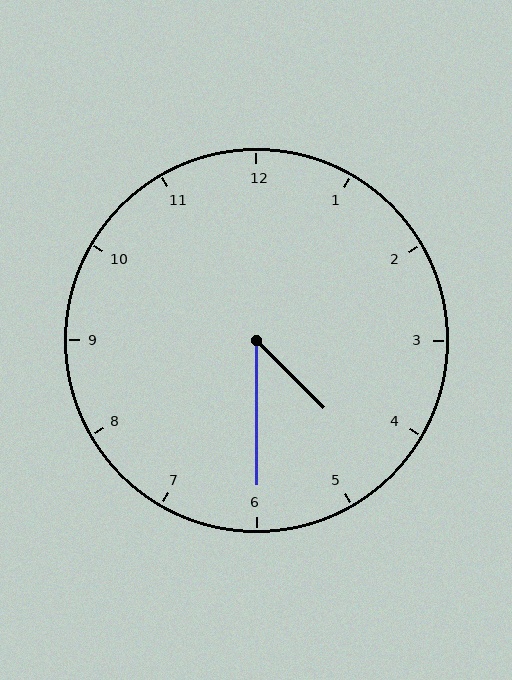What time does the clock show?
4:30.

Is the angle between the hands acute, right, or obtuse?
It is acute.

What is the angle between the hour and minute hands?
Approximately 45 degrees.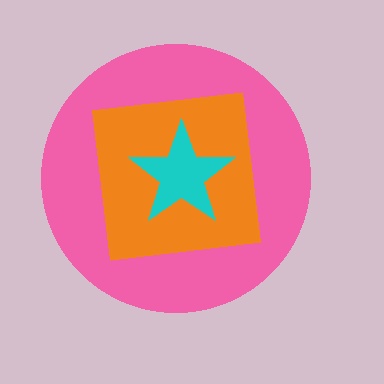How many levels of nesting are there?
3.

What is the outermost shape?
The pink circle.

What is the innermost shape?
The cyan star.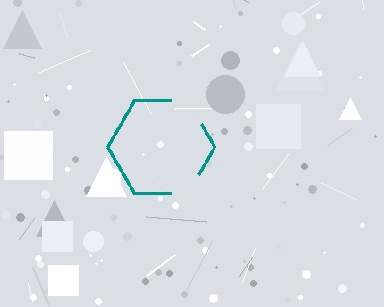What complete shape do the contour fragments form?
The contour fragments form a hexagon.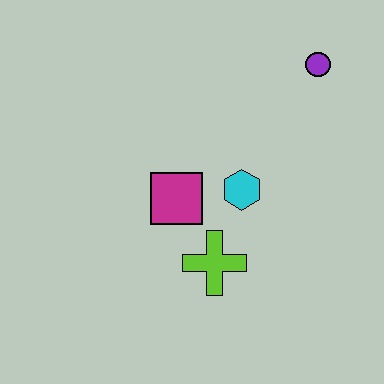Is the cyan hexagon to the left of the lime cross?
No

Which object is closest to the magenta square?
The cyan hexagon is closest to the magenta square.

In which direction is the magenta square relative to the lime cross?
The magenta square is above the lime cross.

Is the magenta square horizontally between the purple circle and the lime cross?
No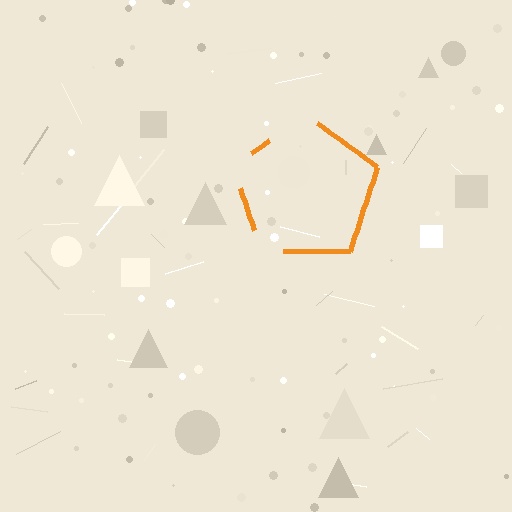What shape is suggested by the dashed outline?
The dashed outline suggests a pentagon.